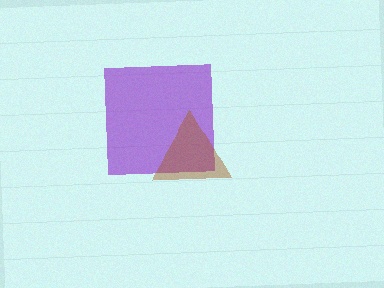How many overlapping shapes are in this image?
There are 2 overlapping shapes in the image.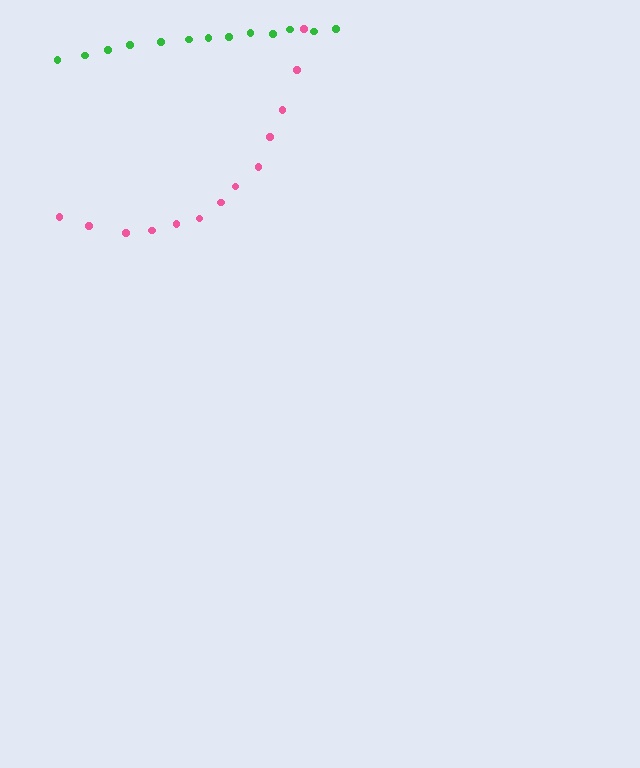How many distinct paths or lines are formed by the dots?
There are 2 distinct paths.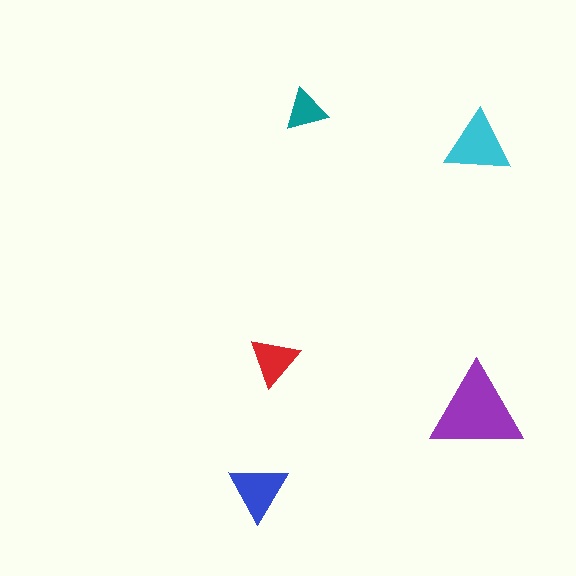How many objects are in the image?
There are 5 objects in the image.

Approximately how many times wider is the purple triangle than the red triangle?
About 2 times wider.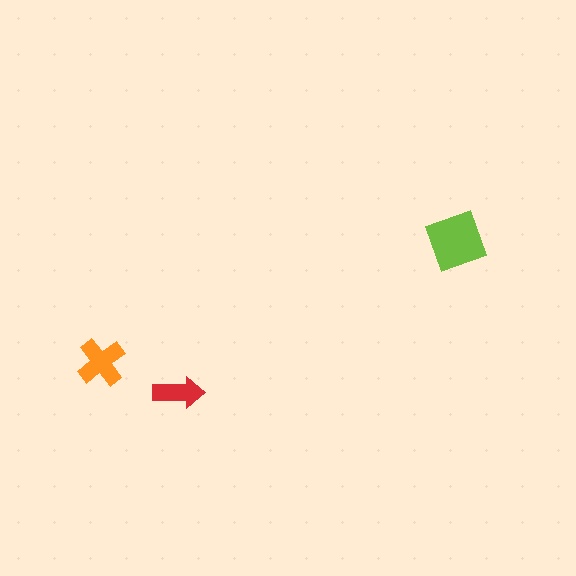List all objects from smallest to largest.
The red arrow, the orange cross, the lime diamond.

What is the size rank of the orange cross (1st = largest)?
2nd.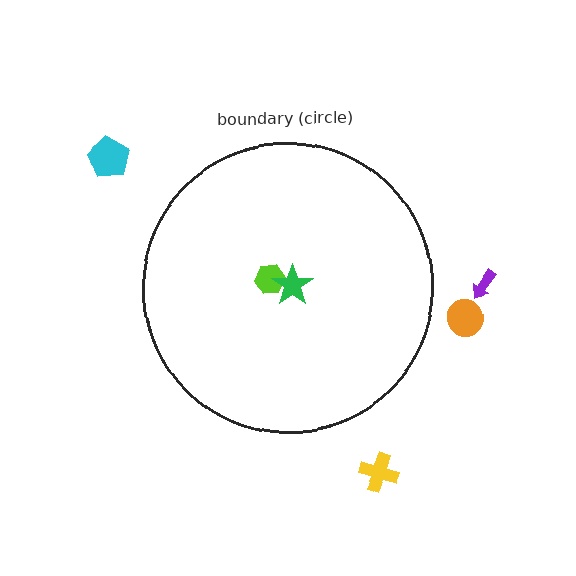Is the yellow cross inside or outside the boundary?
Outside.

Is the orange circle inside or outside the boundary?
Outside.